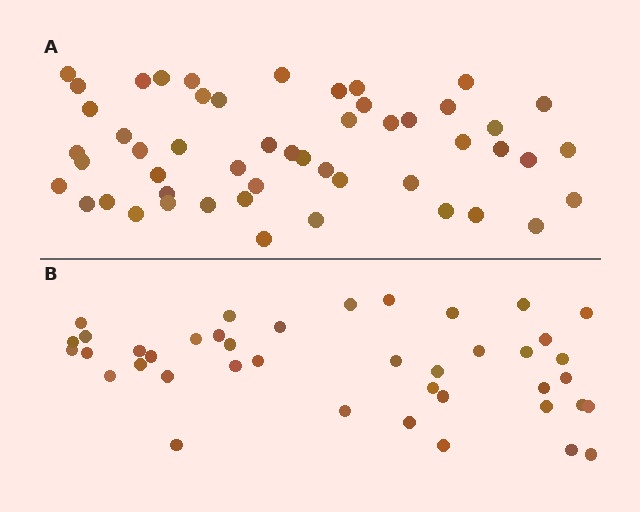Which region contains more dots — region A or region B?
Region A (the top region) has more dots.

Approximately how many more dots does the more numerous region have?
Region A has roughly 10 or so more dots than region B.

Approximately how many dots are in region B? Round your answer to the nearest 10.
About 40 dots. (The exact count is 41, which rounds to 40.)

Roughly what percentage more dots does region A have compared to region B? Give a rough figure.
About 25% more.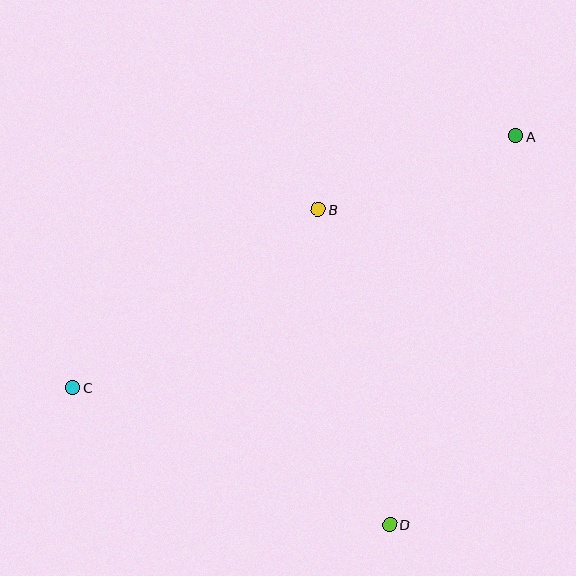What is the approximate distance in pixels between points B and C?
The distance between B and C is approximately 303 pixels.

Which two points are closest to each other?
Points A and B are closest to each other.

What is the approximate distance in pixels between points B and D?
The distance between B and D is approximately 323 pixels.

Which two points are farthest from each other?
Points A and C are farthest from each other.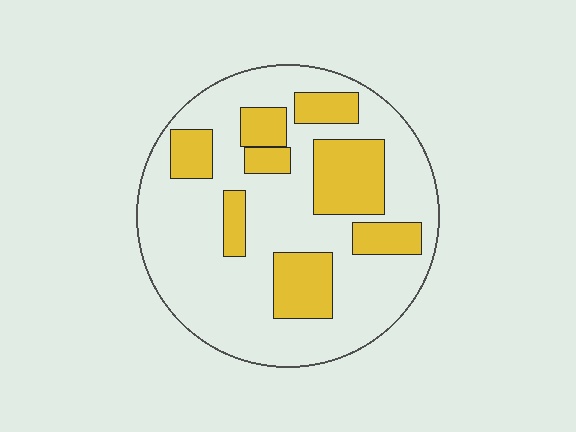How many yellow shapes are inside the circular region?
8.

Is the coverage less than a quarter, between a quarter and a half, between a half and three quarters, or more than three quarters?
Between a quarter and a half.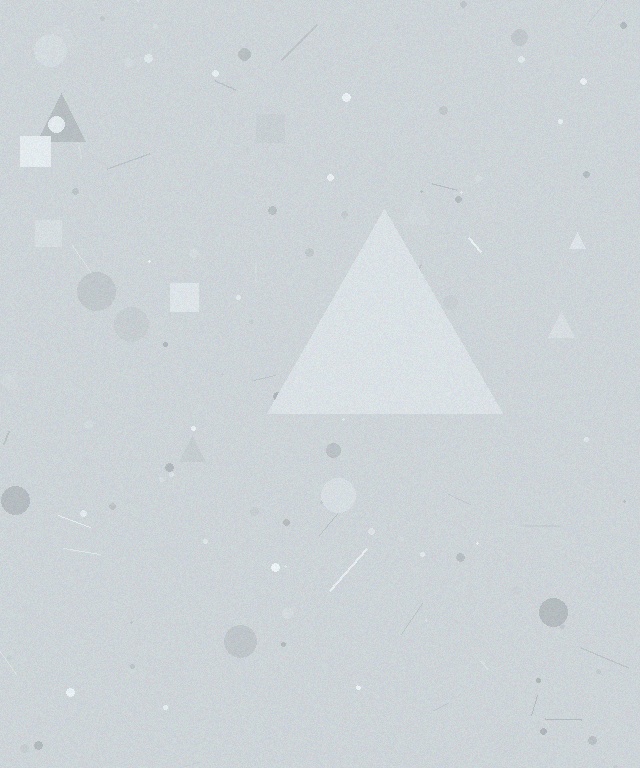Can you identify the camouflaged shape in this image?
The camouflaged shape is a triangle.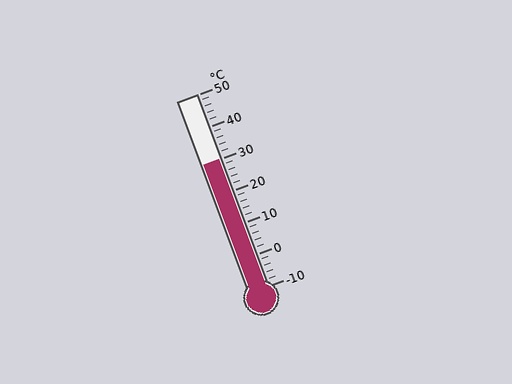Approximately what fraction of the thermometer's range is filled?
The thermometer is filled to approximately 65% of its range.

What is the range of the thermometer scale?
The thermometer scale ranges from -10°C to 50°C.